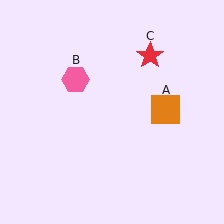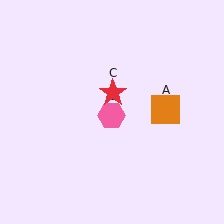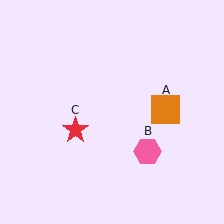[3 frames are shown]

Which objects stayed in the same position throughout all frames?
Orange square (object A) remained stationary.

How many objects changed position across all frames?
2 objects changed position: pink hexagon (object B), red star (object C).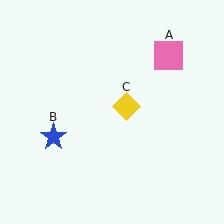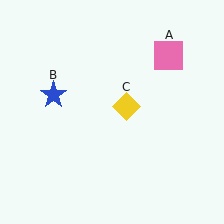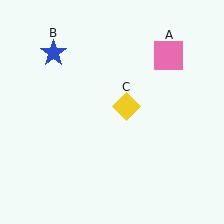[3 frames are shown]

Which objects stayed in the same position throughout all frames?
Pink square (object A) and yellow diamond (object C) remained stationary.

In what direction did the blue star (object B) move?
The blue star (object B) moved up.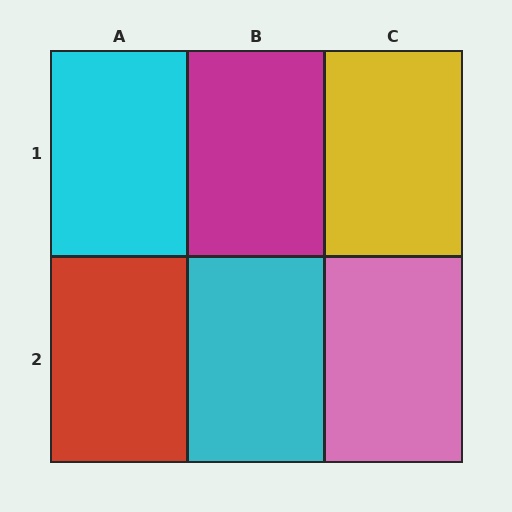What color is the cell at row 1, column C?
Yellow.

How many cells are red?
1 cell is red.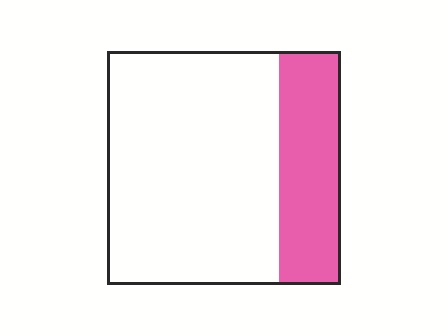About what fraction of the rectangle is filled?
About one quarter (1/4).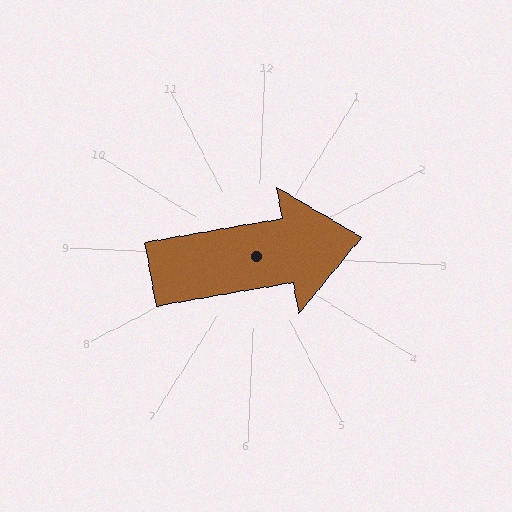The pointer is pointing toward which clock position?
Roughly 3 o'clock.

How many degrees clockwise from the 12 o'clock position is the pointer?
Approximately 77 degrees.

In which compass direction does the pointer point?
East.